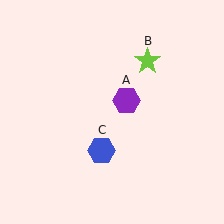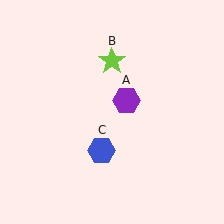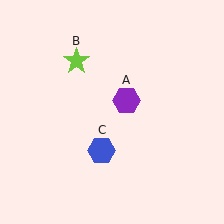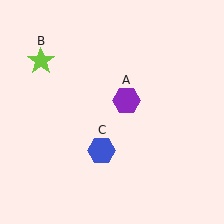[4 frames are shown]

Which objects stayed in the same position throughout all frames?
Purple hexagon (object A) and blue hexagon (object C) remained stationary.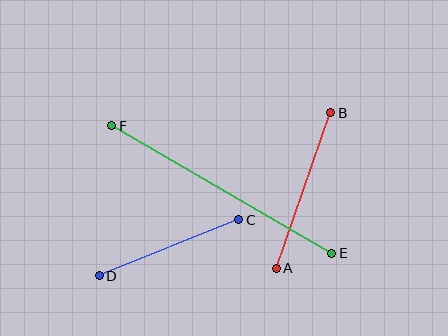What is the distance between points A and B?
The distance is approximately 165 pixels.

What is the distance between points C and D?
The distance is approximately 150 pixels.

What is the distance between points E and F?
The distance is approximately 254 pixels.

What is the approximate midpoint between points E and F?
The midpoint is at approximately (222, 190) pixels.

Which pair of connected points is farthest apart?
Points E and F are farthest apart.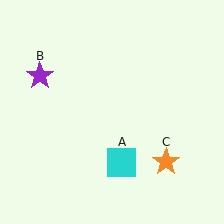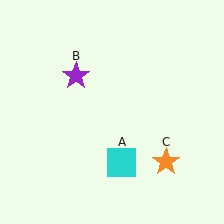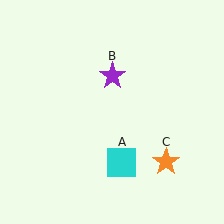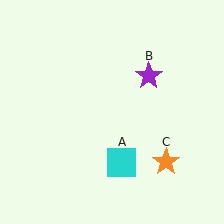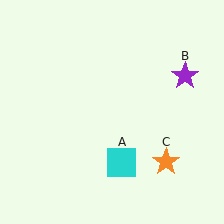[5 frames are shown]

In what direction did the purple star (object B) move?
The purple star (object B) moved right.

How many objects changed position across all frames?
1 object changed position: purple star (object B).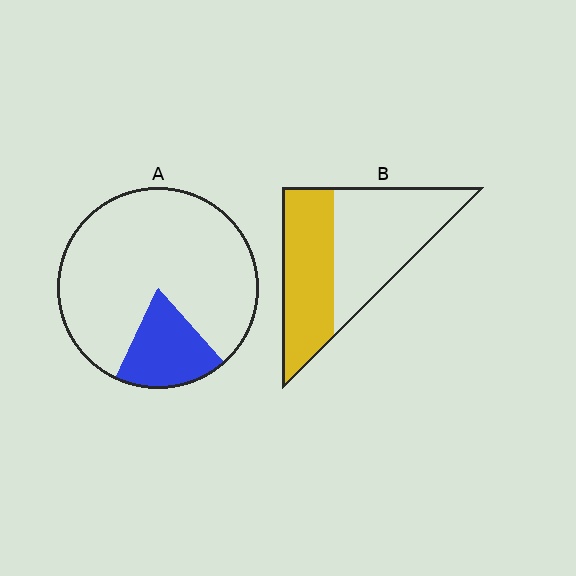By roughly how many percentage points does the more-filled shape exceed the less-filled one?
By roughly 25 percentage points (B over A).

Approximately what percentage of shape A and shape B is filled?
A is approximately 20% and B is approximately 45%.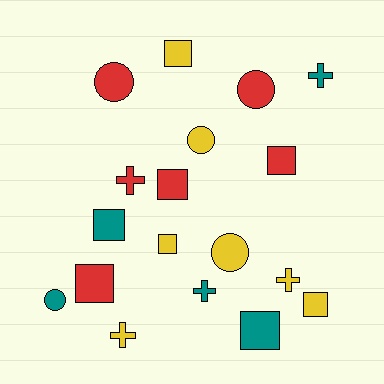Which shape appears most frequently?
Square, with 8 objects.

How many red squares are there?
There are 3 red squares.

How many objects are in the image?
There are 18 objects.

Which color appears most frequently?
Yellow, with 7 objects.